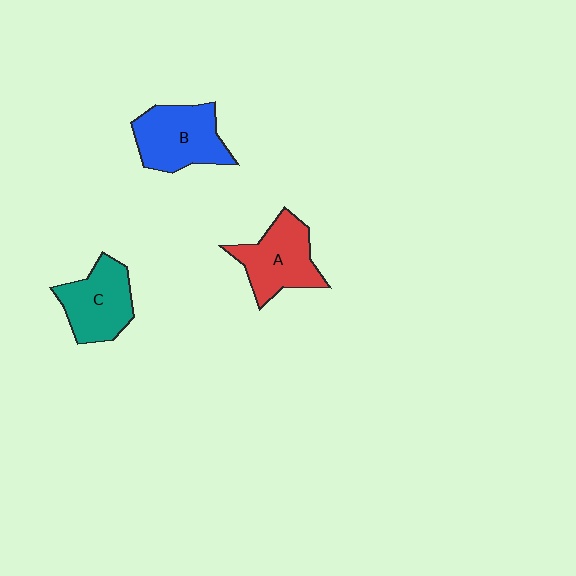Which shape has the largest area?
Shape B (blue).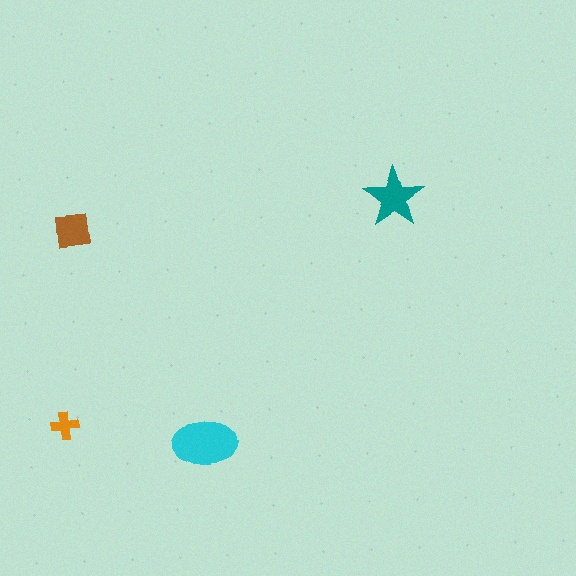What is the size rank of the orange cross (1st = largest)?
4th.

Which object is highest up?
The teal star is topmost.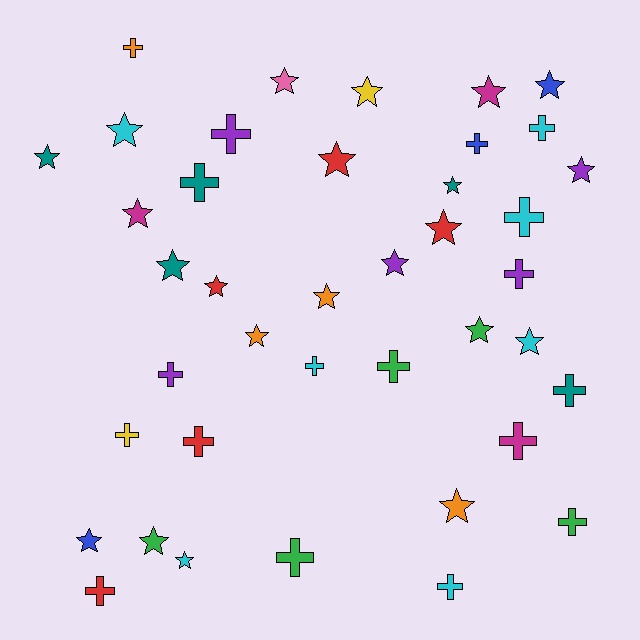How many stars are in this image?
There are 22 stars.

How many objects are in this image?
There are 40 objects.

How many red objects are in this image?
There are 5 red objects.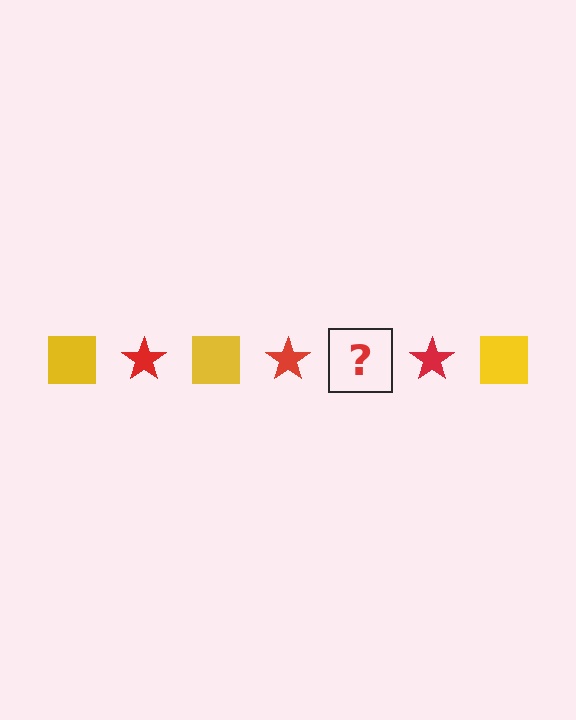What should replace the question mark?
The question mark should be replaced with a yellow square.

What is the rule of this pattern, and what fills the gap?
The rule is that the pattern alternates between yellow square and red star. The gap should be filled with a yellow square.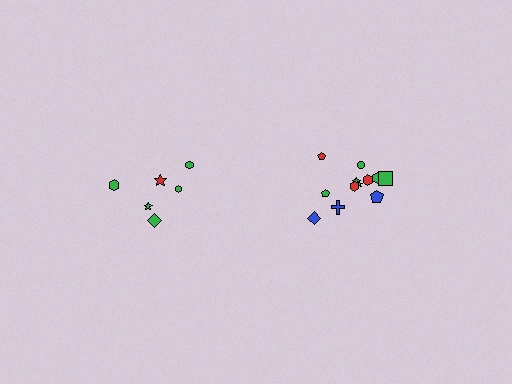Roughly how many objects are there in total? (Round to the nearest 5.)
Roughly 20 objects in total.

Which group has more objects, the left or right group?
The right group.